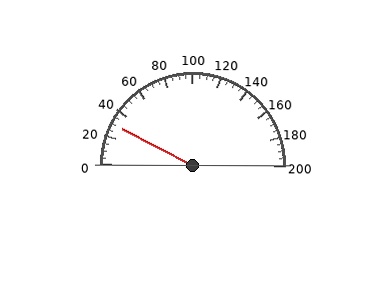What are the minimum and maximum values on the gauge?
The gauge ranges from 0 to 200.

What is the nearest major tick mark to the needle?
The nearest major tick mark is 40.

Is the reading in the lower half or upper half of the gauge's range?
The reading is in the lower half of the range (0 to 200).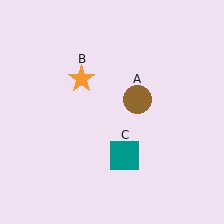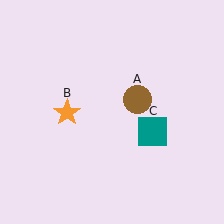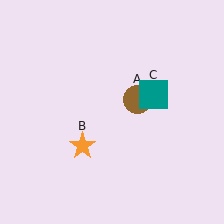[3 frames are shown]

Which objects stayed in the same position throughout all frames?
Brown circle (object A) remained stationary.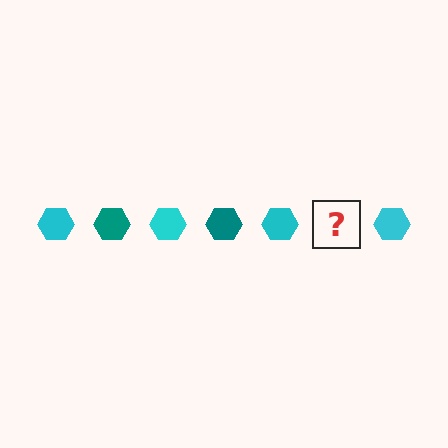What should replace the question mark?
The question mark should be replaced with a teal hexagon.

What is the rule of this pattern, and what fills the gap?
The rule is that the pattern cycles through cyan, teal hexagons. The gap should be filled with a teal hexagon.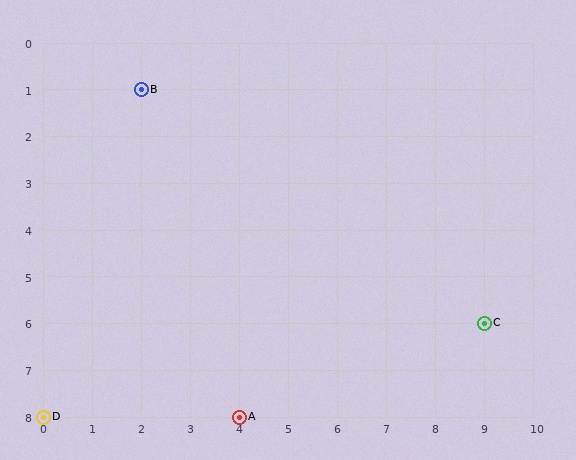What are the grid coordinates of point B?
Point B is at grid coordinates (2, 1).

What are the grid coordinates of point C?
Point C is at grid coordinates (9, 6).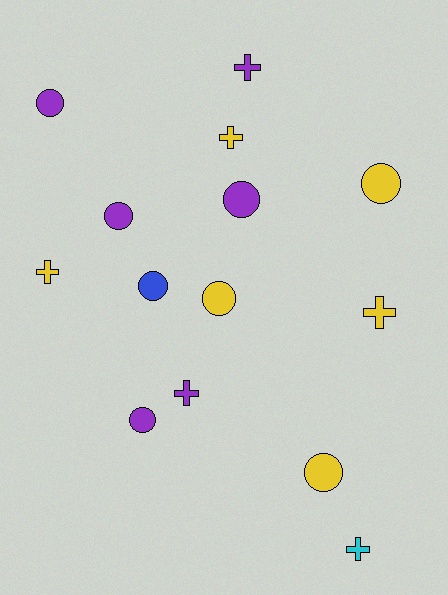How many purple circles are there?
There are 4 purple circles.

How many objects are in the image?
There are 14 objects.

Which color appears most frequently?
Purple, with 6 objects.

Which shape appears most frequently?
Circle, with 8 objects.